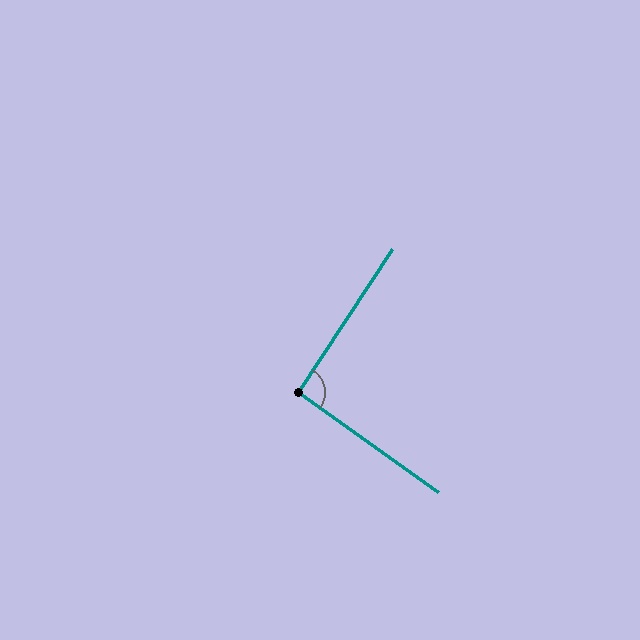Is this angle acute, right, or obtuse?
It is approximately a right angle.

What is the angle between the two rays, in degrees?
Approximately 92 degrees.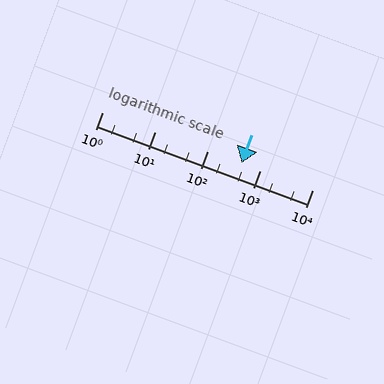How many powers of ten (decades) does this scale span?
The scale spans 4 decades, from 1 to 10000.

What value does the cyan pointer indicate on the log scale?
The pointer indicates approximately 440.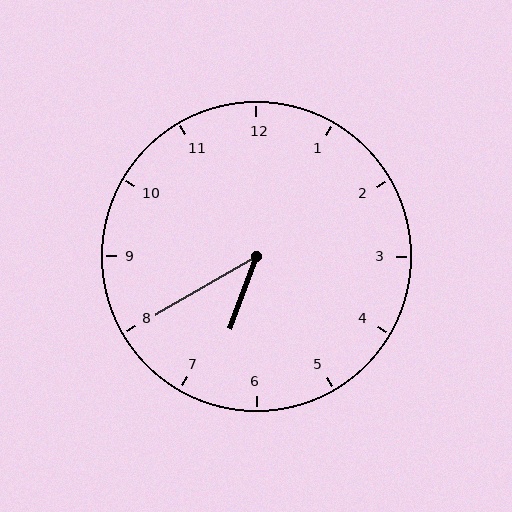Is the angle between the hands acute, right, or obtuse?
It is acute.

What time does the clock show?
6:40.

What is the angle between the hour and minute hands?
Approximately 40 degrees.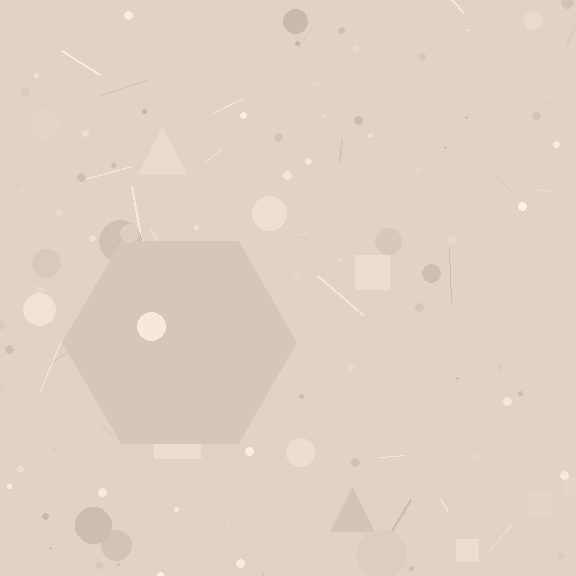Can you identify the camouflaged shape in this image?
The camouflaged shape is a hexagon.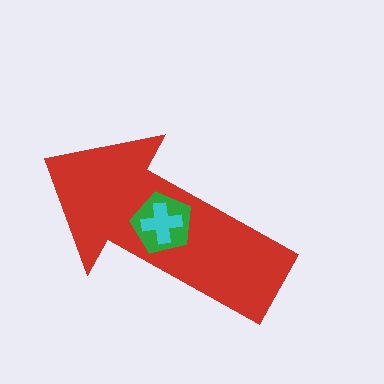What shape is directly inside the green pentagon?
The cyan cross.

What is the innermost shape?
The cyan cross.